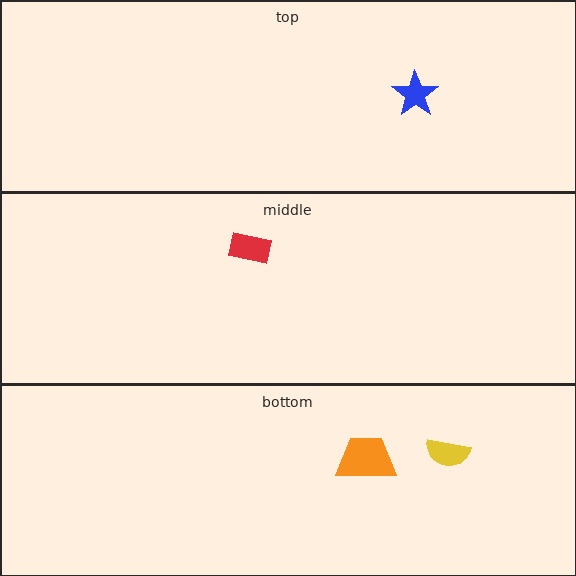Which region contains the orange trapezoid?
The bottom region.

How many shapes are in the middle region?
1.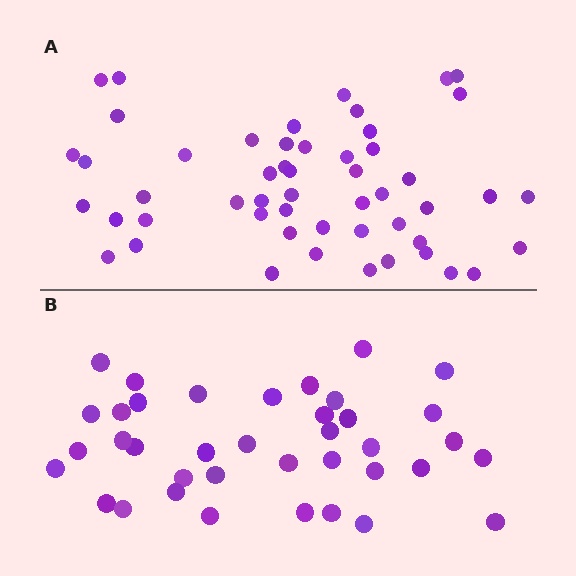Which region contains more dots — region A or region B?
Region A (the top region) has more dots.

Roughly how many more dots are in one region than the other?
Region A has approximately 15 more dots than region B.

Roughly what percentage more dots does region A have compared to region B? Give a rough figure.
About 35% more.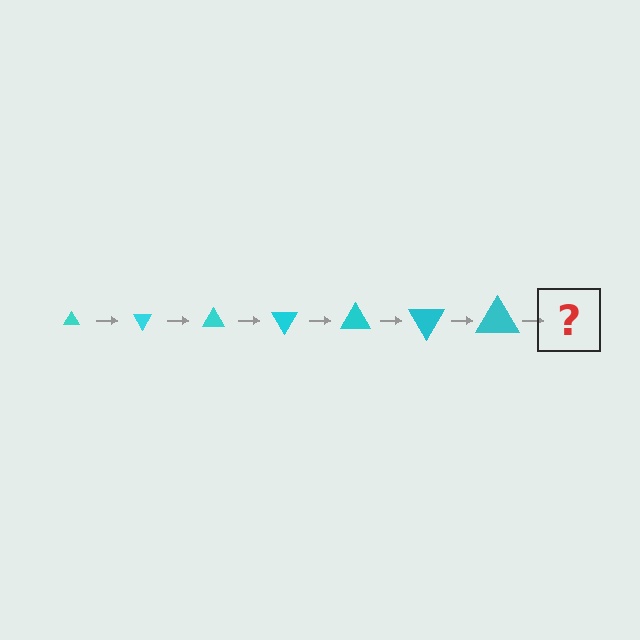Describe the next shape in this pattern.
It should be a triangle, larger than the previous one and rotated 420 degrees from the start.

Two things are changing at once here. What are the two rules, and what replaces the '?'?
The two rules are that the triangle grows larger each step and it rotates 60 degrees each step. The '?' should be a triangle, larger than the previous one and rotated 420 degrees from the start.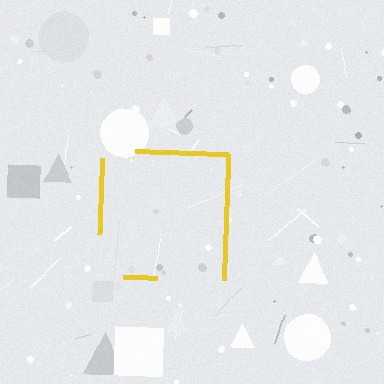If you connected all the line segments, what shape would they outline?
They would outline a square.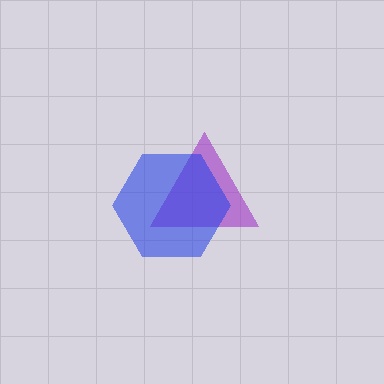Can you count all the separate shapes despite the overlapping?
Yes, there are 2 separate shapes.